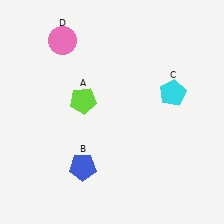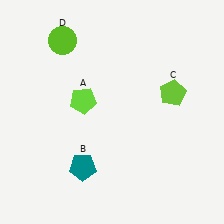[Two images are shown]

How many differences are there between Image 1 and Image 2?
There are 3 differences between the two images.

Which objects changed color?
B changed from blue to teal. C changed from cyan to lime. D changed from pink to lime.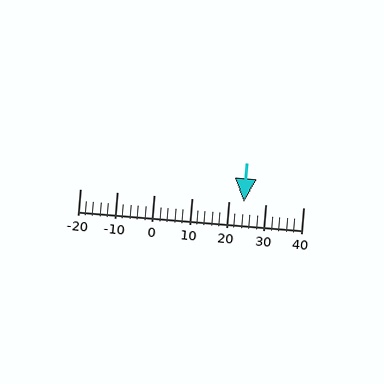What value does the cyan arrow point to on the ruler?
The cyan arrow points to approximately 24.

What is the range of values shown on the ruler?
The ruler shows values from -20 to 40.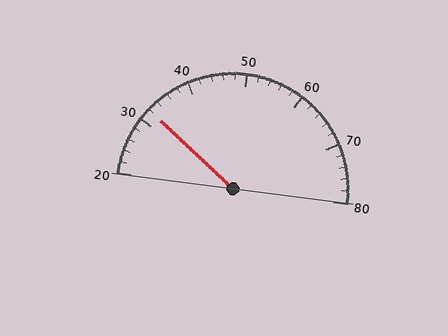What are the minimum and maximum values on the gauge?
The gauge ranges from 20 to 80.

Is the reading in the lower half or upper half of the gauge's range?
The reading is in the lower half of the range (20 to 80).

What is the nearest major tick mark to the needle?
The nearest major tick mark is 30.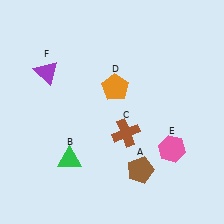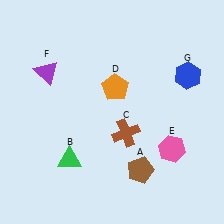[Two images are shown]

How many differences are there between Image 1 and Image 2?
There is 1 difference between the two images.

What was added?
A blue hexagon (G) was added in Image 2.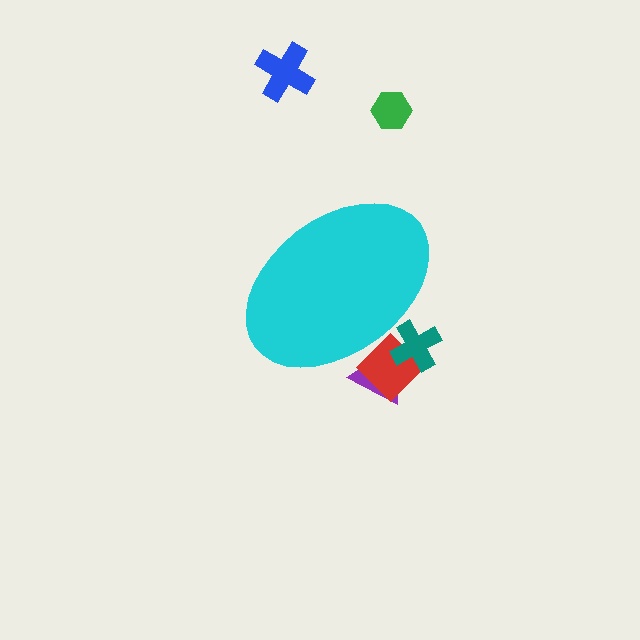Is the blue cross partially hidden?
No, the blue cross is fully visible.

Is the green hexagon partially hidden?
No, the green hexagon is fully visible.